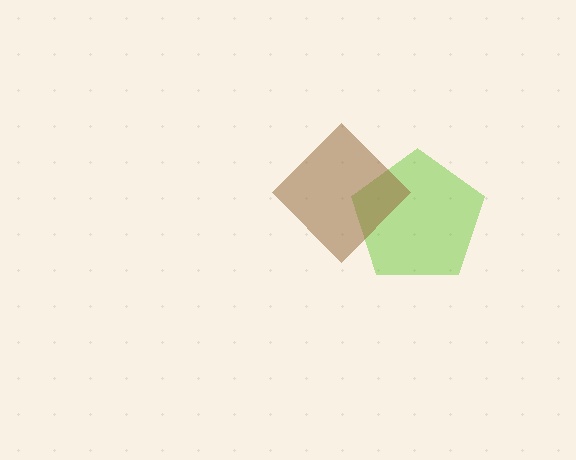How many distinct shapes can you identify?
There are 2 distinct shapes: a lime pentagon, a brown diamond.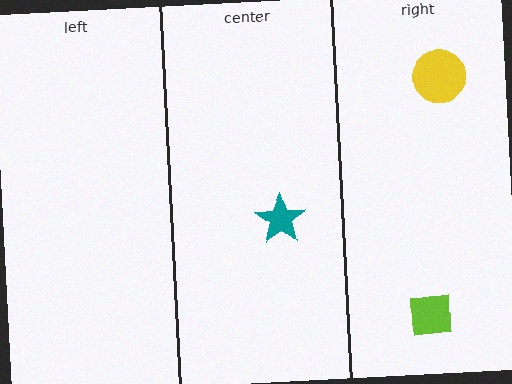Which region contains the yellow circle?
The right region.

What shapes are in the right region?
The yellow circle, the lime square.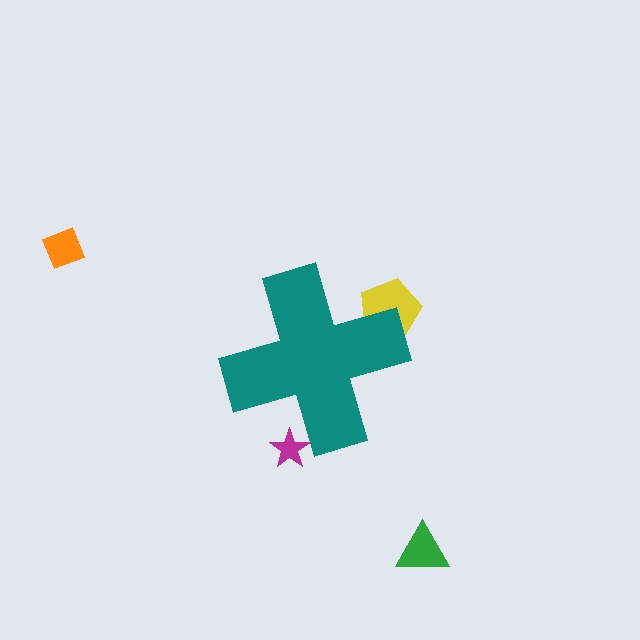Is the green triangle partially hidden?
No, the green triangle is fully visible.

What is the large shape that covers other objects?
A teal cross.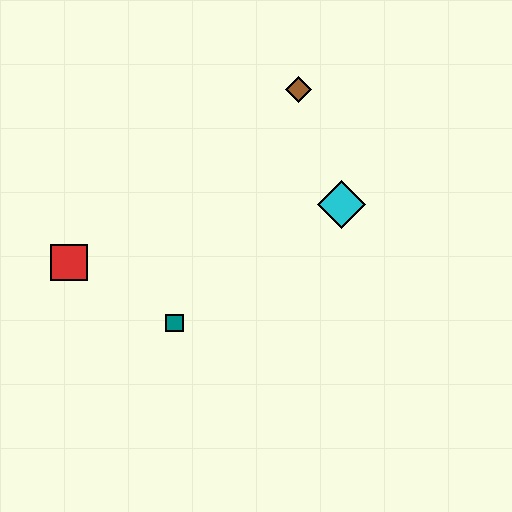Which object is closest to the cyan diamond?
The brown diamond is closest to the cyan diamond.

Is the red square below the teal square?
No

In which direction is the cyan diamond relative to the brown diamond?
The cyan diamond is below the brown diamond.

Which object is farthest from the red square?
The brown diamond is farthest from the red square.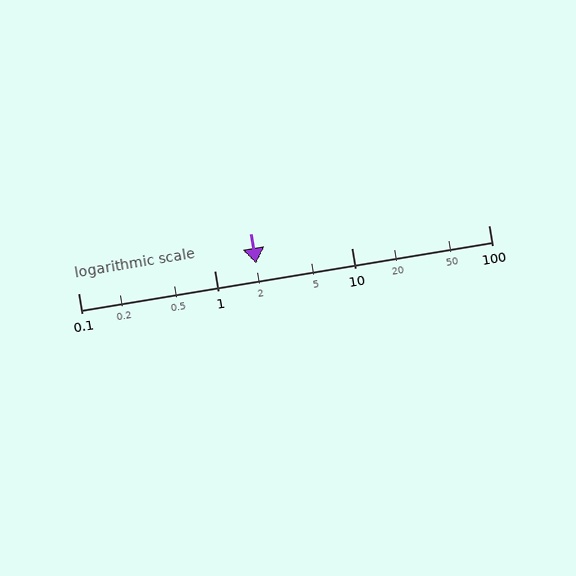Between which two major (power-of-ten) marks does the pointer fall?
The pointer is between 1 and 10.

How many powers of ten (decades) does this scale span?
The scale spans 3 decades, from 0.1 to 100.